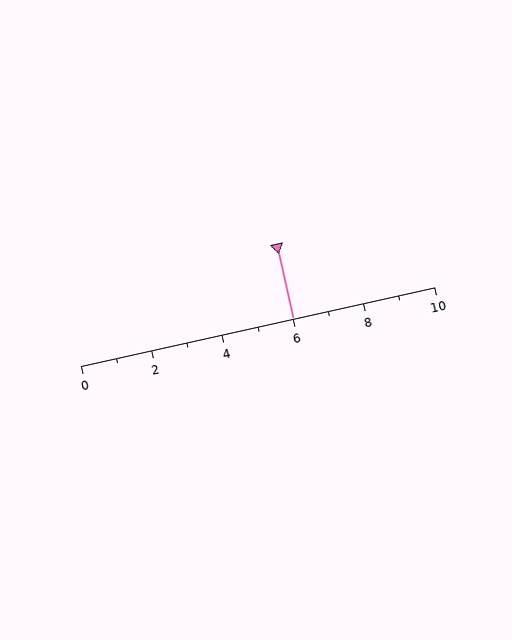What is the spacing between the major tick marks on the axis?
The major ticks are spaced 2 apart.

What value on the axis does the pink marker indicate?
The marker indicates approximately 6.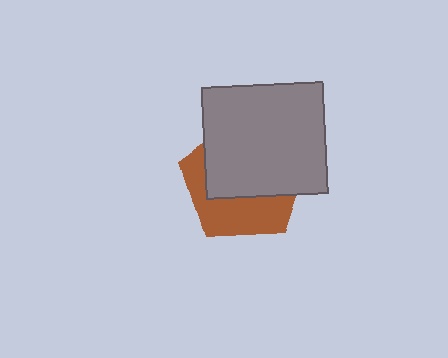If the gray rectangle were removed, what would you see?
You would see the complete brown pentagon.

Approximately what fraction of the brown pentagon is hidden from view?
Roughly 60% of the brown pentagon is hidden behind the gray rectangle.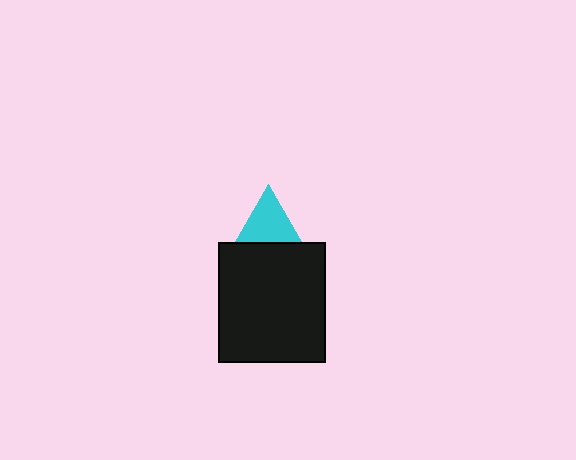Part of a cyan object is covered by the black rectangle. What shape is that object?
It is a triangle.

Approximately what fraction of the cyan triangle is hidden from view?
Roughly 50% of the cyan triangle is hidden behind the black rectangle.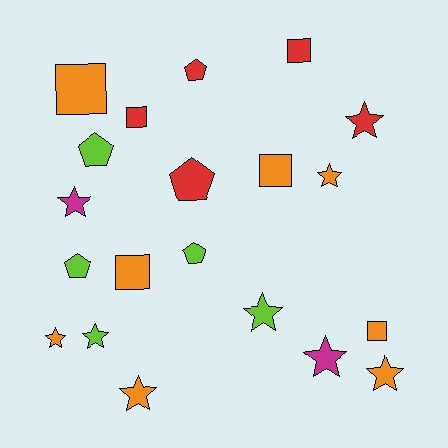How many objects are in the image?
There are 20 objects.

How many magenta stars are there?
There are 2 magenta stars.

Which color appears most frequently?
Orange, with 8 objects.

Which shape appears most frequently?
Star, with 9 objects.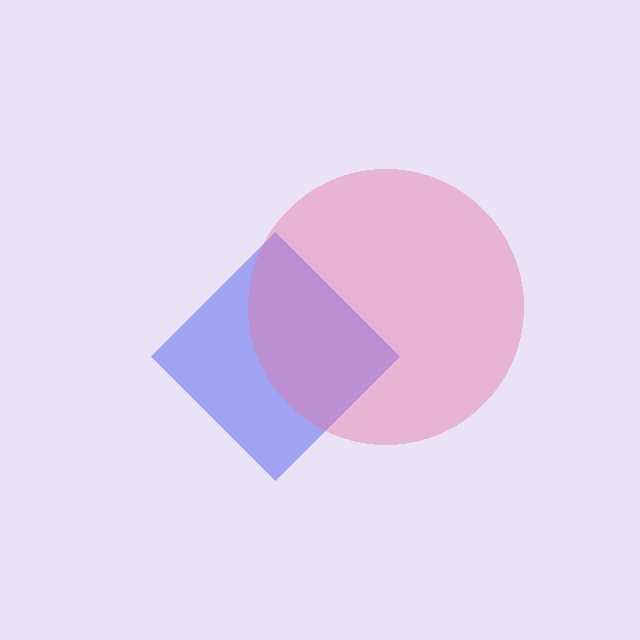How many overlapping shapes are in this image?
There are 2 overlapping shapes in the image.